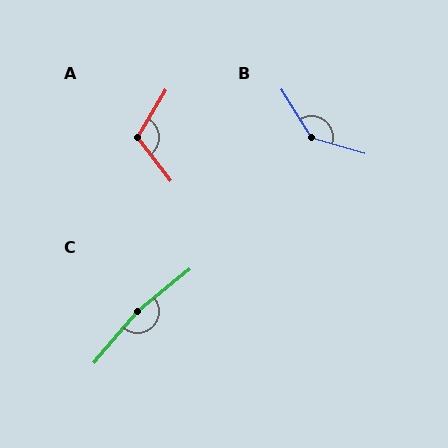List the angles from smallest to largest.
A (111°), B (138°), C (169°).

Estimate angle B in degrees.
Approximately 138 degrees.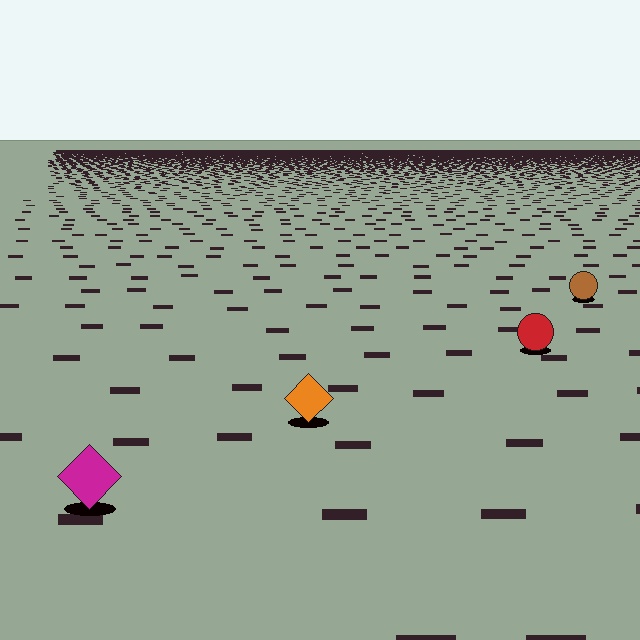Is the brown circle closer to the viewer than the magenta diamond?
No. The magenta diamond is closer — you can tell from the texture gradient: the ground texture is coarser near it.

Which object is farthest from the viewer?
The brown circle is farthest from the viewer. It appears smaller and the ground texture around it is denser.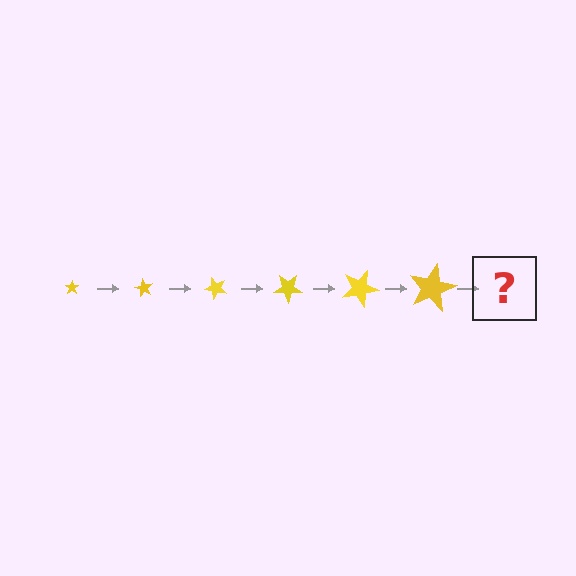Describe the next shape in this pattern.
It should be a star, larger than the previous one and rotated 360 degrees from the start.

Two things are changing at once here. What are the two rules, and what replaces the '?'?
The two rules are that the star grows larger each step and it rotates 60 degrees each step. The '?' should be a star, larger than the previous one and rotated 360 degrees from the start.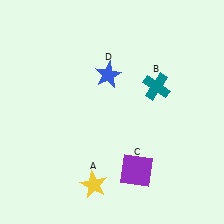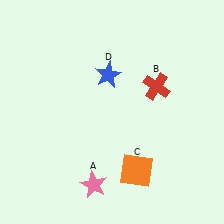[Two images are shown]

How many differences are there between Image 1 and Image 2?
There are 3 differences between the two images.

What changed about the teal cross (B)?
In Image 1, B is teal. In Image 2, it changed to red.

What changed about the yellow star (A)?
In Image 1, A is yellow. In Image 2, it changed to pink.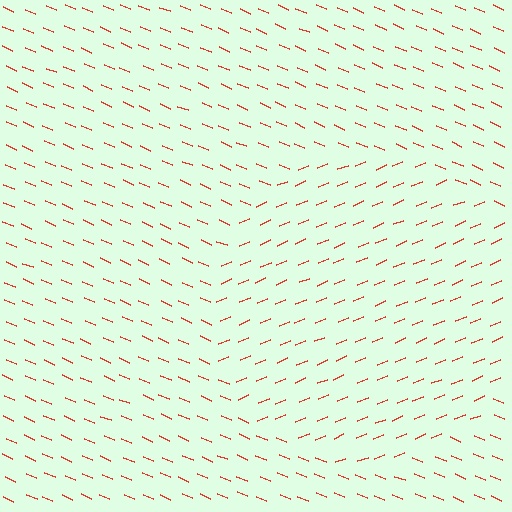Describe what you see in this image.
The image is filled with small red line segments. A circle region in the image has lines oriented differently from the surrounding lines, creating a visible texture boundary.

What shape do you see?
I see a circle.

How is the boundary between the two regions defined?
The boundary is defined purely by a change in line orientation (approximately 45 degrees difference). All lines are the same color and thickness.